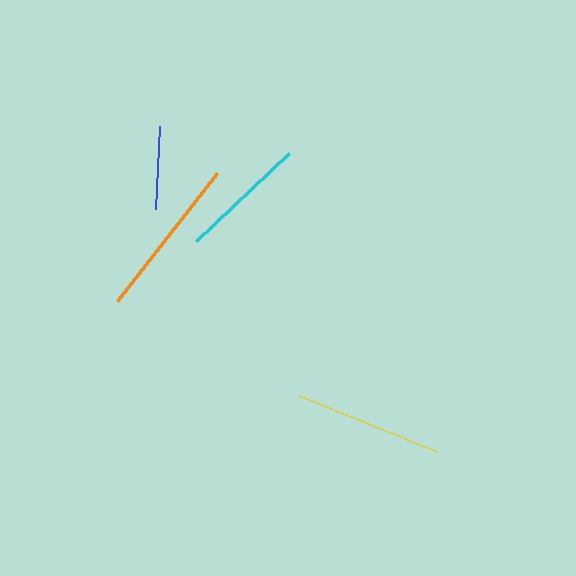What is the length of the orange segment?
The orange segment is approximately 162 pixels long.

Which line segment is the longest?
The orange line is the longest at approximately 162 pixels.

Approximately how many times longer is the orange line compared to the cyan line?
The orange line is approximately 1.3 times the length of the cyan line.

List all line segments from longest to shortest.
From longest to shortest: orange, yellow, cyan, blue.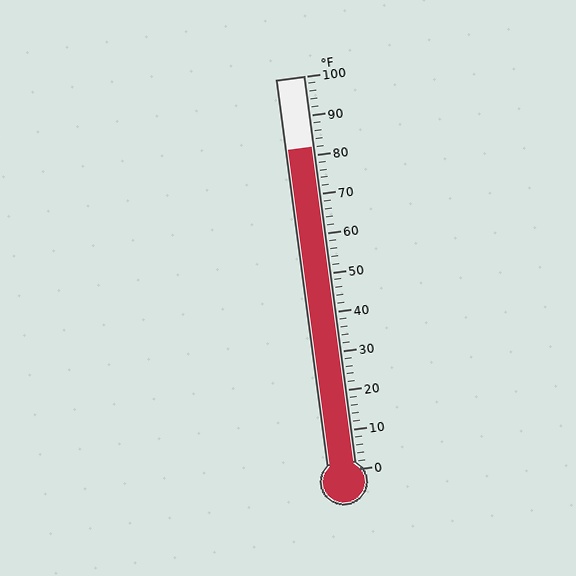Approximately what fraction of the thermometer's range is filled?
The thermometer is filled to approximately 80% of its range.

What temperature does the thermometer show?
The thermometer shows approximately 82°F.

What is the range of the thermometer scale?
The thermometer scale ranges from 0°F to 100°F.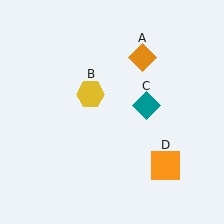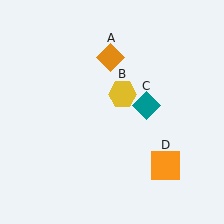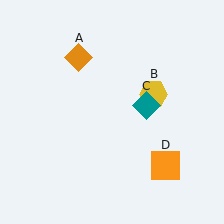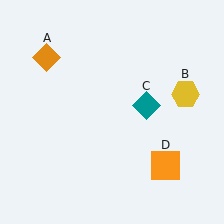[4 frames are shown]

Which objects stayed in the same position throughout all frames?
Teal diamond (object C) and orange square (object D) remained stationary.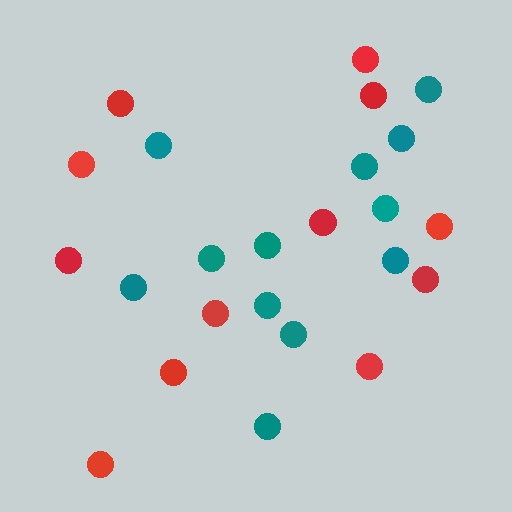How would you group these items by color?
There are 2 groups: one group of teal circles (12) and one group of red circles (12).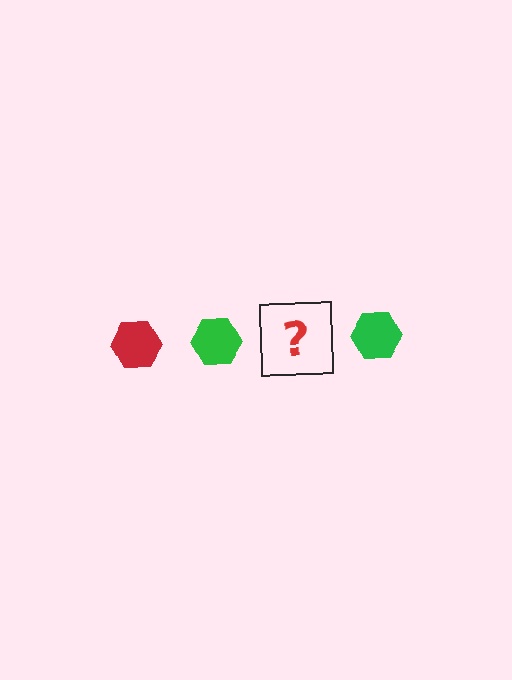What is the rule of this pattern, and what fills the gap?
The rule is that the pattern cycles through red, green hexagons. The gap should be filled with a red hexagon.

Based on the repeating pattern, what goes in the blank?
The blank should be a red hexagon.